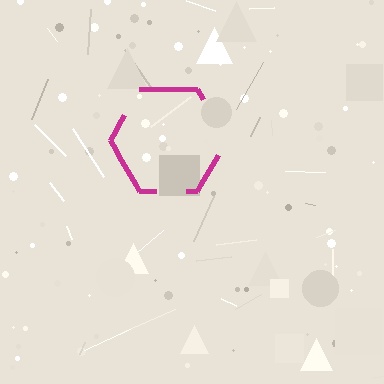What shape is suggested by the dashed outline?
The dashed outline suggests a hexagon.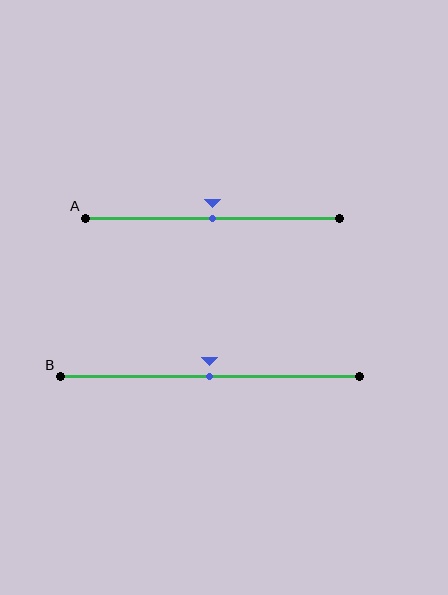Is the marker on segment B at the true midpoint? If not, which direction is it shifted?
Yes, the marker on segment B is at the true midpoint.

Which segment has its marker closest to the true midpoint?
Segment A has its marker closest to the true midpoint.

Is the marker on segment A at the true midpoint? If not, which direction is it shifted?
Yes, the marker on segment A is at the true midpoint.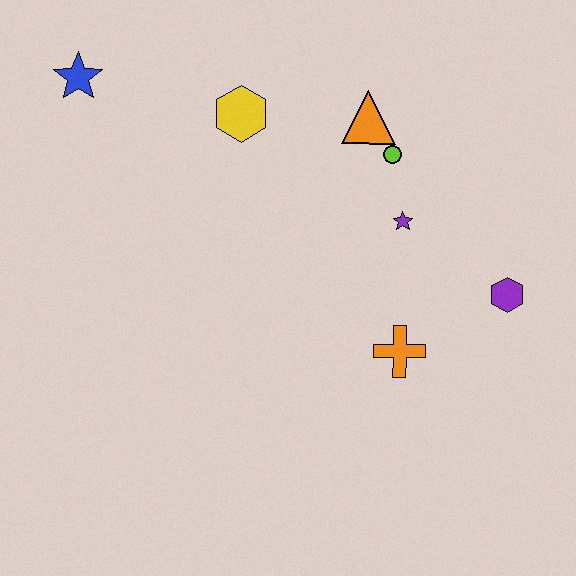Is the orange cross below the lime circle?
Yes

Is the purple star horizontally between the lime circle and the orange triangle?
No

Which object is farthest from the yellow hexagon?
The purple hexagon is farthest from the yellow hexagon.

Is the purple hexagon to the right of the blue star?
Yes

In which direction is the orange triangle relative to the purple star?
The orange triangle is above the purple star.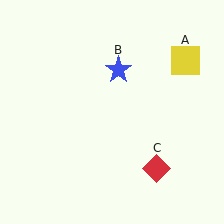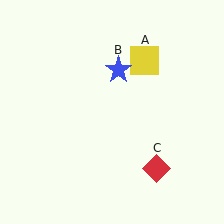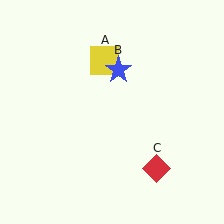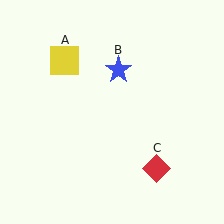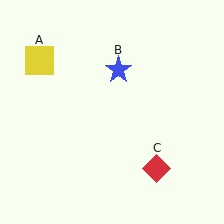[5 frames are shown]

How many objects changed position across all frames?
1 object changed position: yellow square (object A).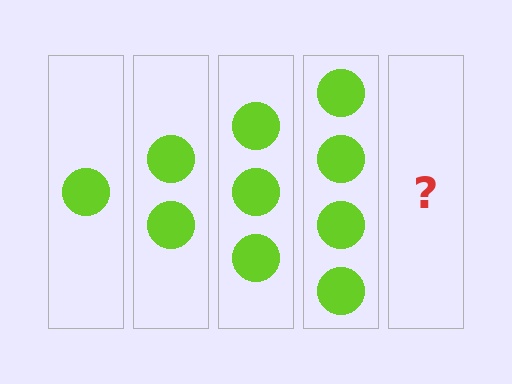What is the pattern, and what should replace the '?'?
The pattern is that each step adds one more circle. The '?' should be 5 circles.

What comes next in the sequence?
The next element should be 5 circles.